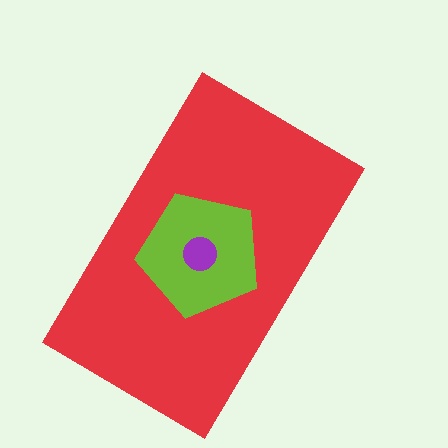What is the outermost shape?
The red rectangle.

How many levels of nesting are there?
3.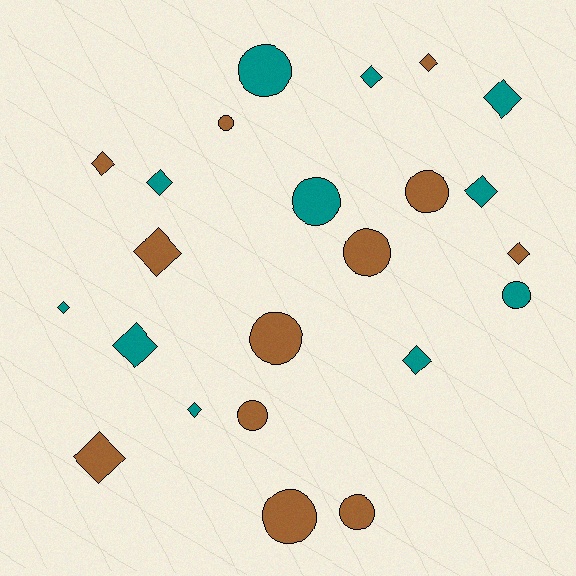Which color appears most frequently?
Brown, with 12 objects.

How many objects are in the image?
There are 23 objects.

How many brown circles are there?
There are 7 brown circles.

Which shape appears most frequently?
Diamond, with 13 objects.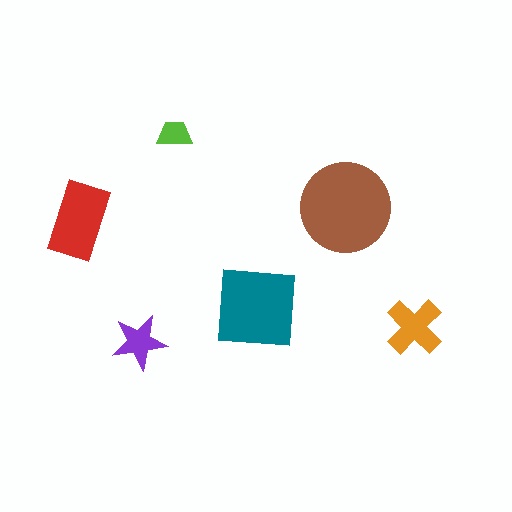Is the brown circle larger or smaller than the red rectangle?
Larger.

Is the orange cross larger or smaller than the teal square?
Smaller.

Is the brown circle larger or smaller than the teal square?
Larger.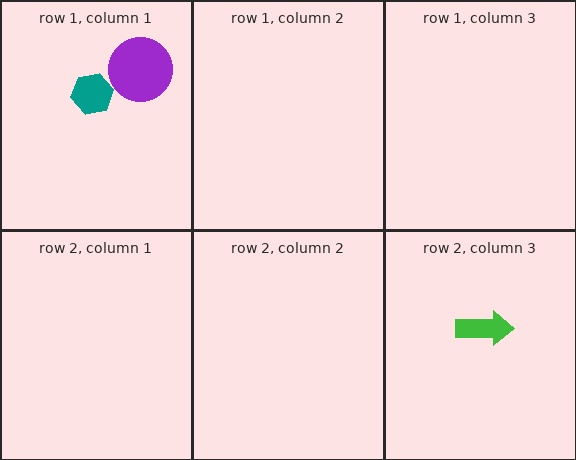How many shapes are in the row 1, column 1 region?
2.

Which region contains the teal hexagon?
The row 1, column 1 region.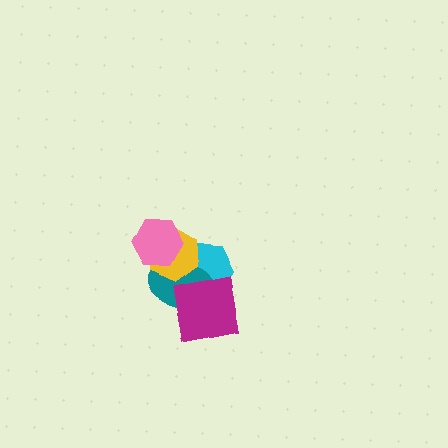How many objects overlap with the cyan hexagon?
3 objects overlap with the cyan hexagon.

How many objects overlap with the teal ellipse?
4 objects overlap with the teal ellipse.